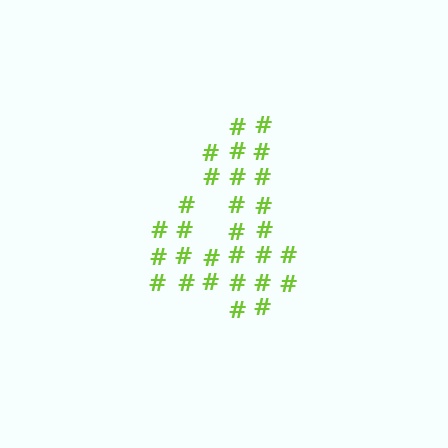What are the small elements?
The small elements are hash symbols.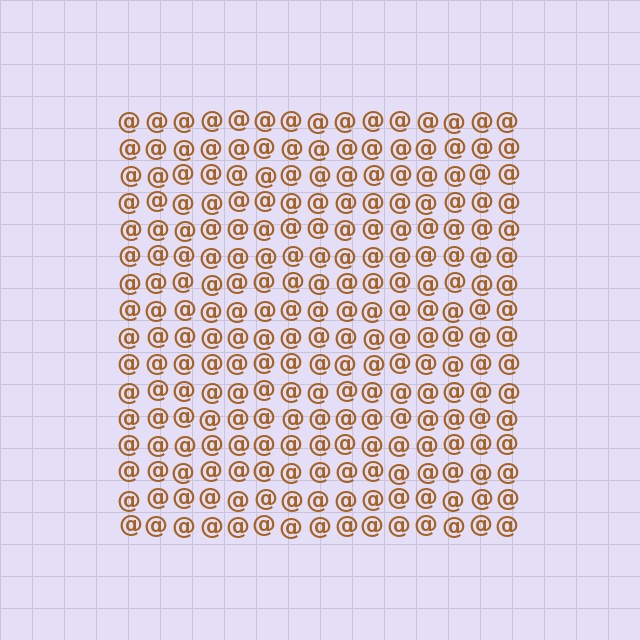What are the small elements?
The small elements are at signs.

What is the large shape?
The large shape is a square.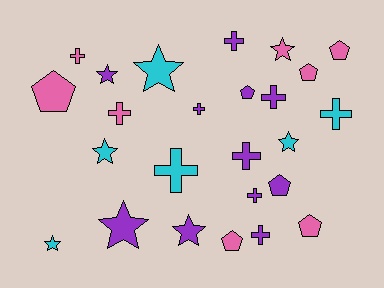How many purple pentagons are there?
There are 2 purple pentagons.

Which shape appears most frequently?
Cross, with 10 objects.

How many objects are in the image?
There are 25 objects.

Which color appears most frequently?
Purple, with 11 objects.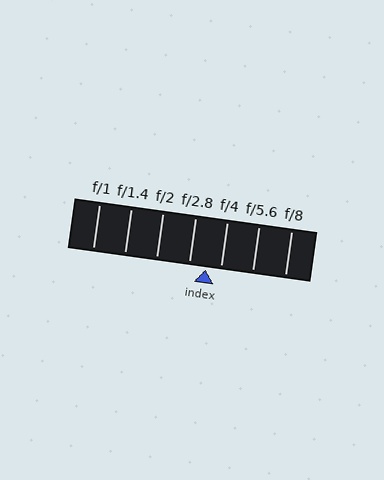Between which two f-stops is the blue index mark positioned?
The index mark is between f/2.8 and f/4.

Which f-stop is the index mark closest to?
The index mark is closest to f/4.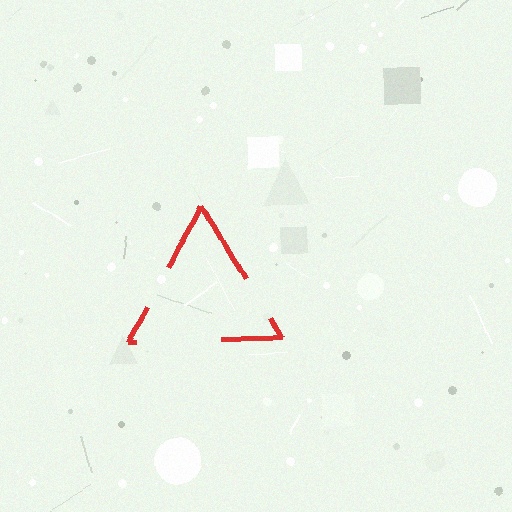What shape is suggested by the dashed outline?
The dashed outline suggests a triangle.